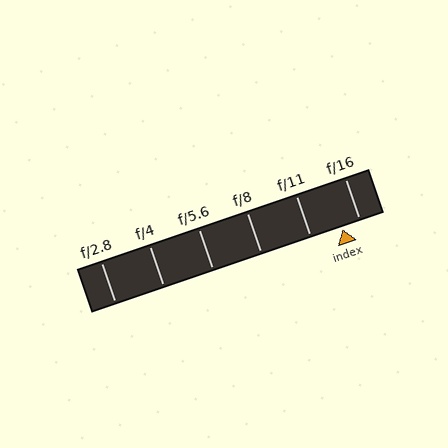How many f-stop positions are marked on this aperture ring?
There are 6 f-stop positions marked.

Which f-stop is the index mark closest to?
The index mark is closest to f/16.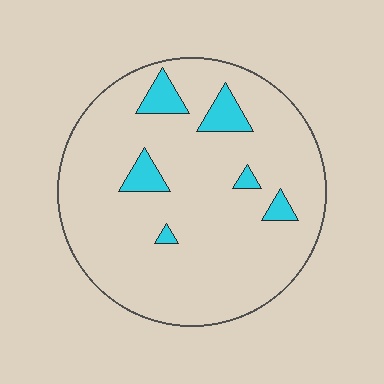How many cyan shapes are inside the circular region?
6.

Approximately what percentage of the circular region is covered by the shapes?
Approximately 10%.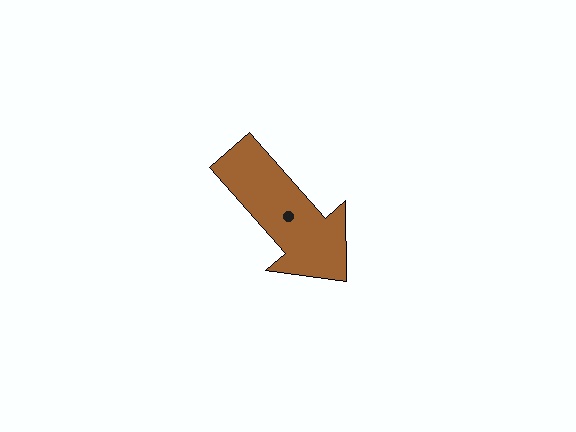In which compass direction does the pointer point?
Southeast.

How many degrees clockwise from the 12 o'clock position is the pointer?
Approximately 139 degrees.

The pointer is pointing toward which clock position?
Roughly 5 o'clock.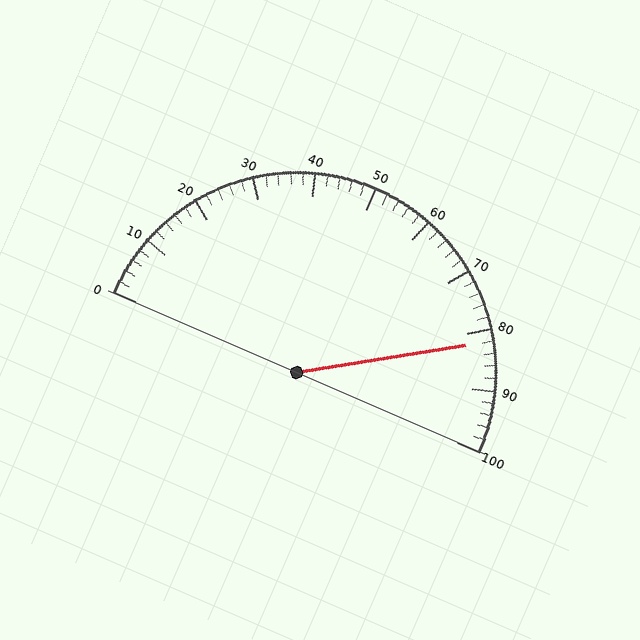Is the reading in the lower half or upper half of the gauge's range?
The reading is in the upper half of the range (0 to 100).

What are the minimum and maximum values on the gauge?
The gauge ranges from 0 to 100.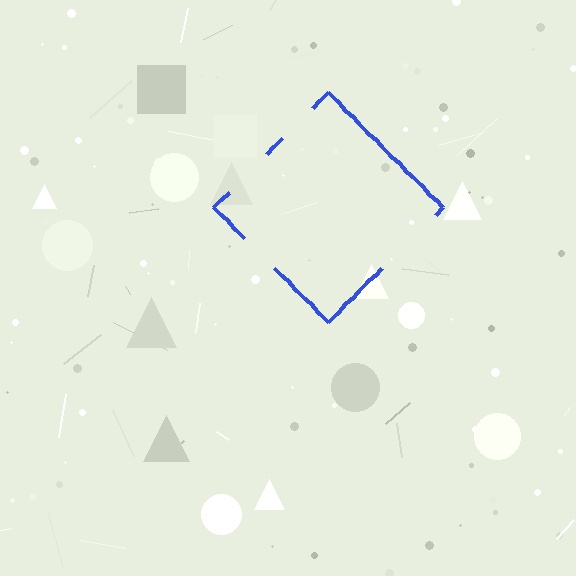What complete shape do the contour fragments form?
The contour fragments form a diamond.